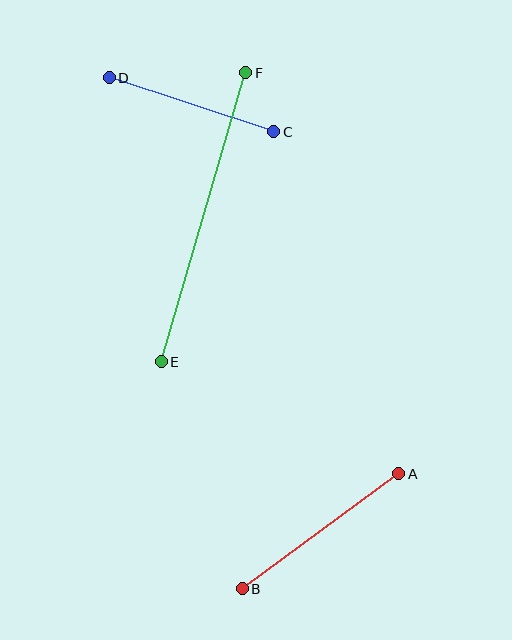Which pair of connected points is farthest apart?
Points E and F are farthest apart.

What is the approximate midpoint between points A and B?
The midpoint is at approximately (321, 531) pixels.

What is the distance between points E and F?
The distance is approximately 301 pixels.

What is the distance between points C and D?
The distance is approximately 173 pixels.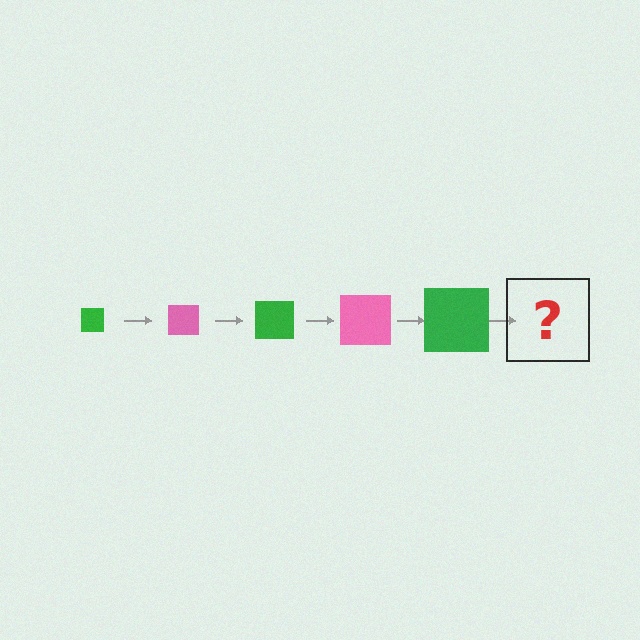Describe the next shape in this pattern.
It should be a pink square, larger than the previous one.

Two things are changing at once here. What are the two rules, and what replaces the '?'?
The two rules are that the square grows larger each step and the color cycles through green and pink. The '?' should be a pink square, larger than the previous one.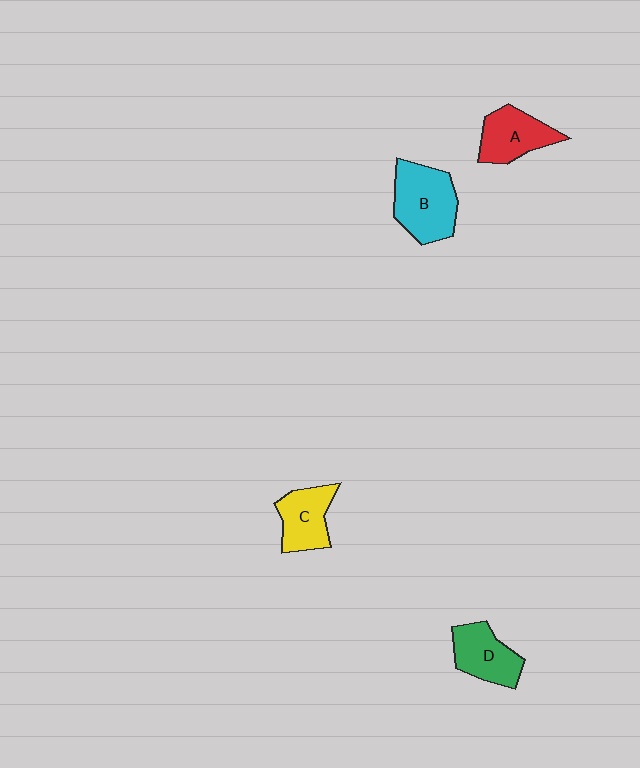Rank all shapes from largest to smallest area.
From largest to smallest: B (cyan), A (red), D (green), C (yellow).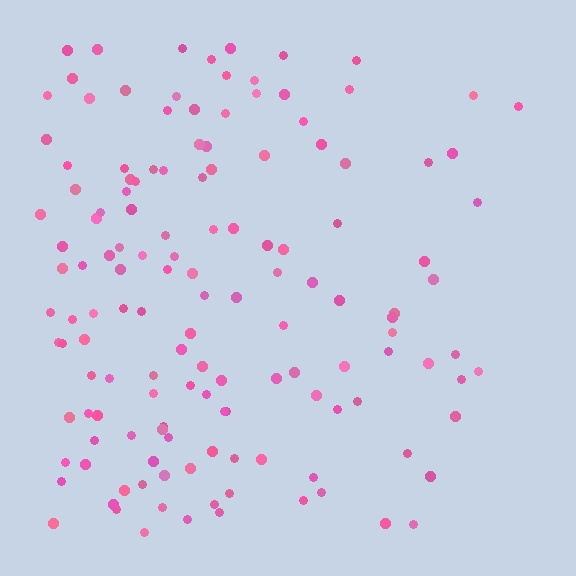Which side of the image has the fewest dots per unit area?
The right.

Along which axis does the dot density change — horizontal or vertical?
Horizontal.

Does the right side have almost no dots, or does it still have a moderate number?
Still a moderate number, just noticeably fewer than the left.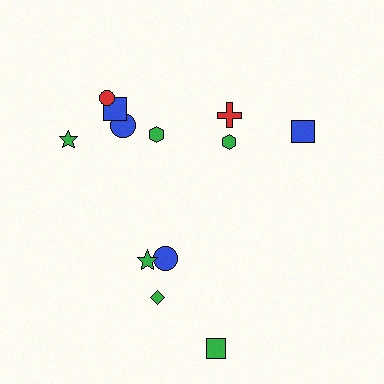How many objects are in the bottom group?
There are 4 objects.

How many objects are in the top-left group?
There are 5 objects.